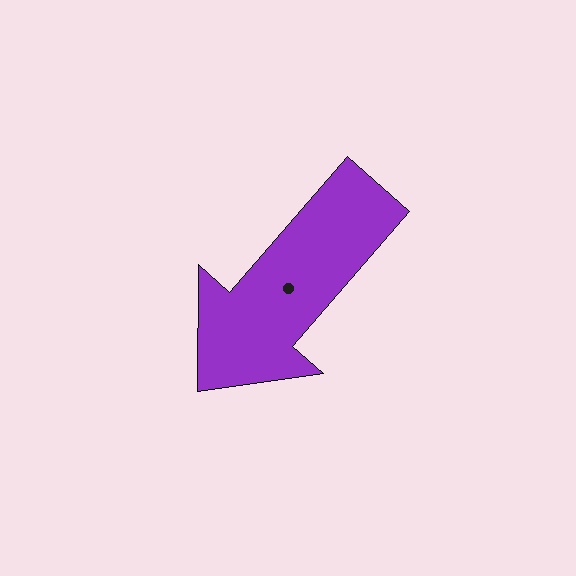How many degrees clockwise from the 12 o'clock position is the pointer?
Approximately 221 degrees.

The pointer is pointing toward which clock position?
Roughly 7 o'clock.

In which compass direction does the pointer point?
Southwest.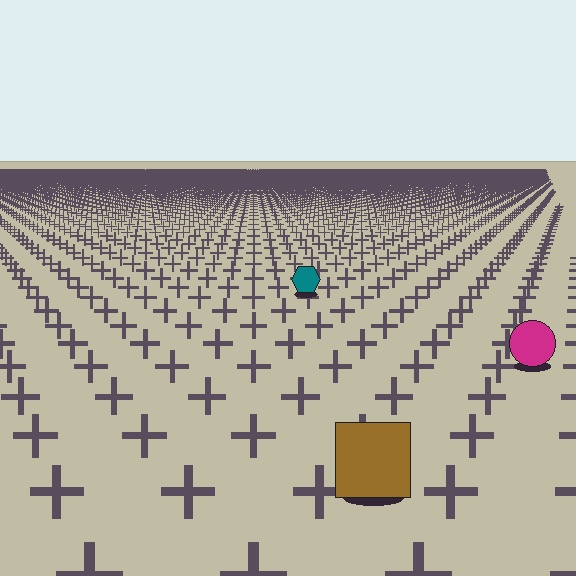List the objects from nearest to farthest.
From nearest to farthest: the brown square, the magenta circle, the teal hexagon.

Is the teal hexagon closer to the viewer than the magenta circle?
No. The magenta circle is closer — you can tell from the texture gradient: the ground texture is coarser near it.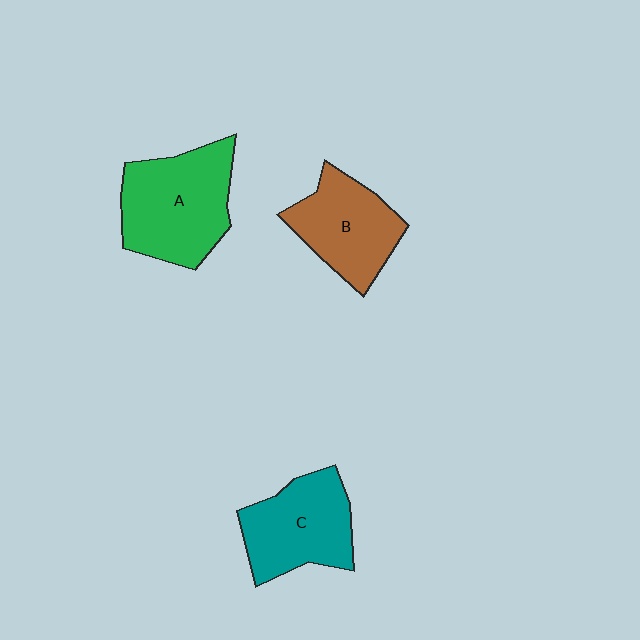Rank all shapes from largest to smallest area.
From largest to smallest: A (green), C (teal), B (brown).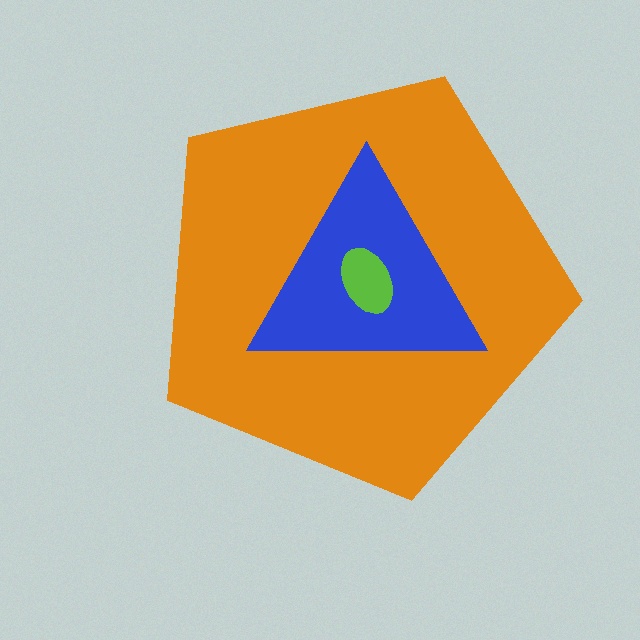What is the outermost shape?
The orange pentagon.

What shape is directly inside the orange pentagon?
The blue triangle.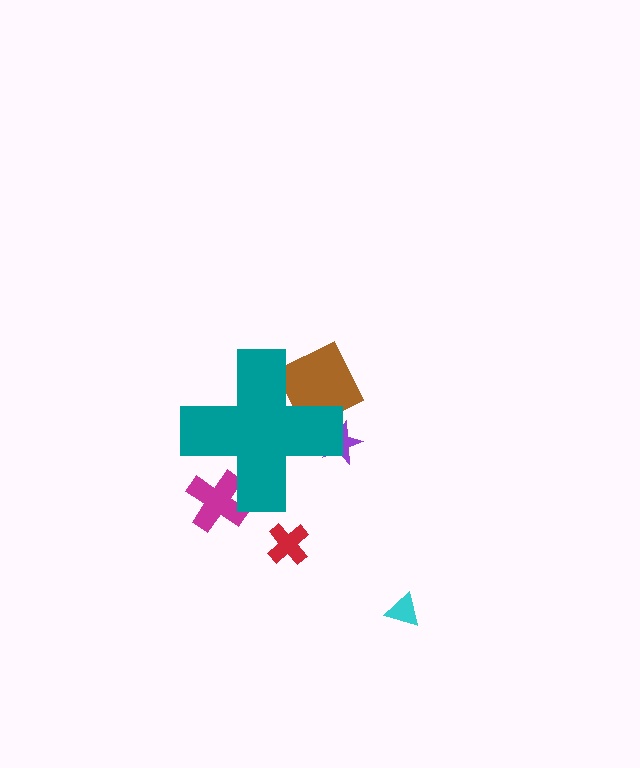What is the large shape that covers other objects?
A teal cross.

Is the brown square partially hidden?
Yes, the brown square is partially hidden behind the teal cross.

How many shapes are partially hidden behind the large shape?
3 shapes are partially hidden.